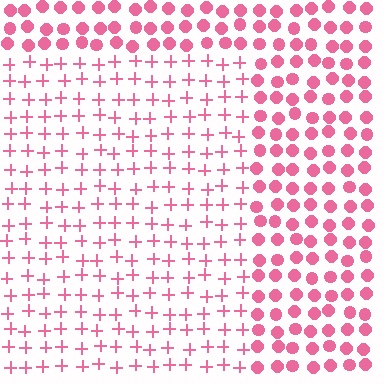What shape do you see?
I see a rectangle.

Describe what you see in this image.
The image is filled with small pink elements arranged in a uniform grid. A rectangle-shaped region contains plus signs, while the surrounding area contains circles. The boundary is defined purely by the change in element shape.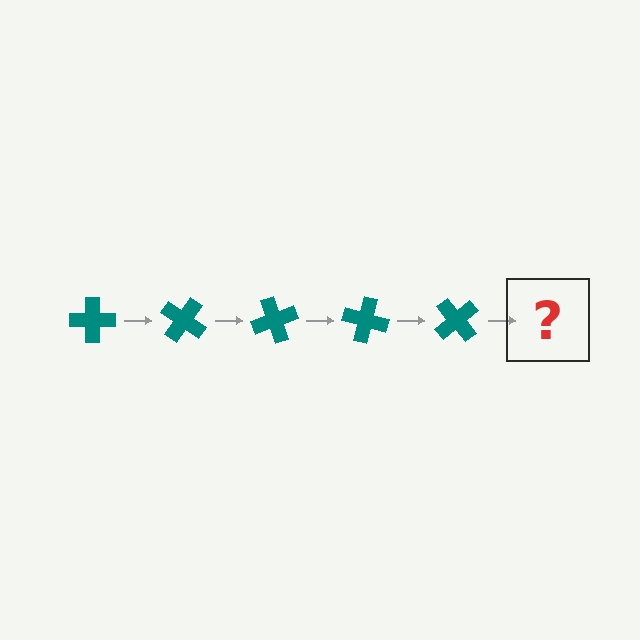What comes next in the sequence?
The next element should be a teal cross rotated 175 degrees.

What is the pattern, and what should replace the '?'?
The pattern is that the cross rotates 35 degrees each step. The '?' should be a teal cross rotated 175 degrees.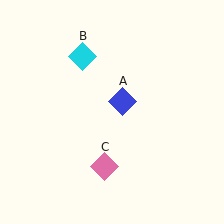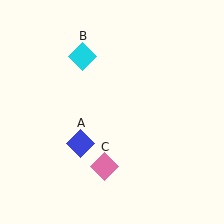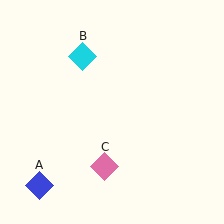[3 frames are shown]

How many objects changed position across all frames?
1 object changed position: blue diamond (object A).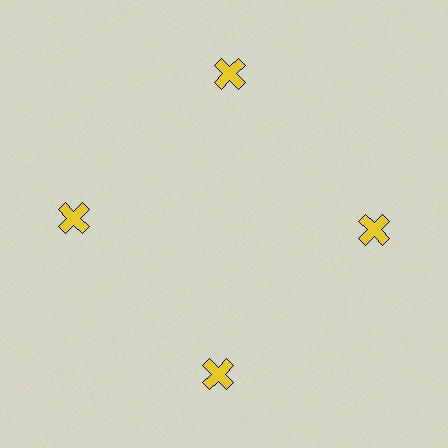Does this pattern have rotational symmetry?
Yes, this pattern has 4-fold rotational symmetry. It looks the same after rotating 90 degrees around the center.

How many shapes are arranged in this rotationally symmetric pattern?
There are 4 shapes, arranged in 4 groups of 1.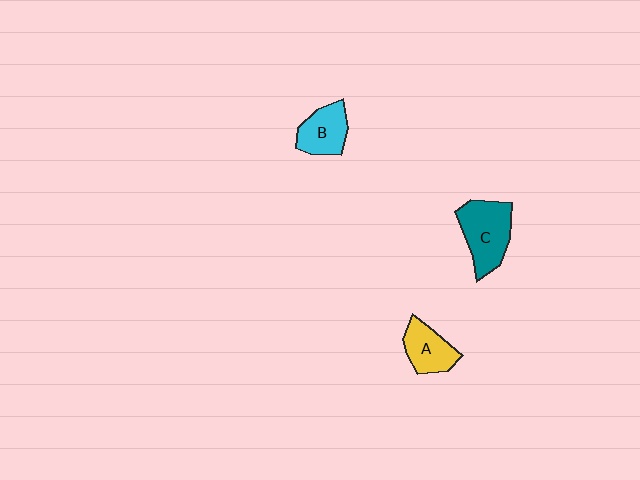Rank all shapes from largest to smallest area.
From largest to smallest: C (teal), B (cyan), A (yellow).